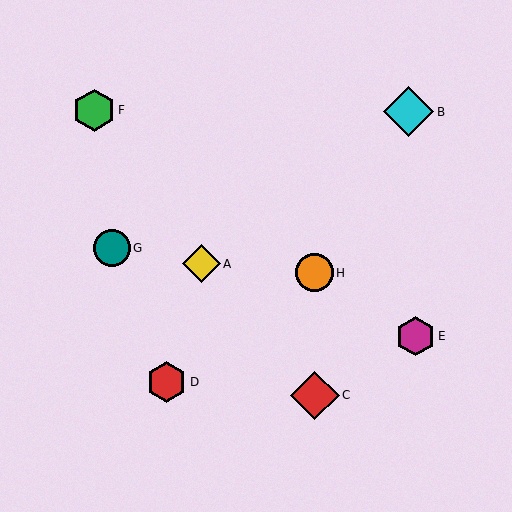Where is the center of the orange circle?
The center of the orange circle is at (314, 273).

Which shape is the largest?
The cyan diamond (labeled B) is the largest.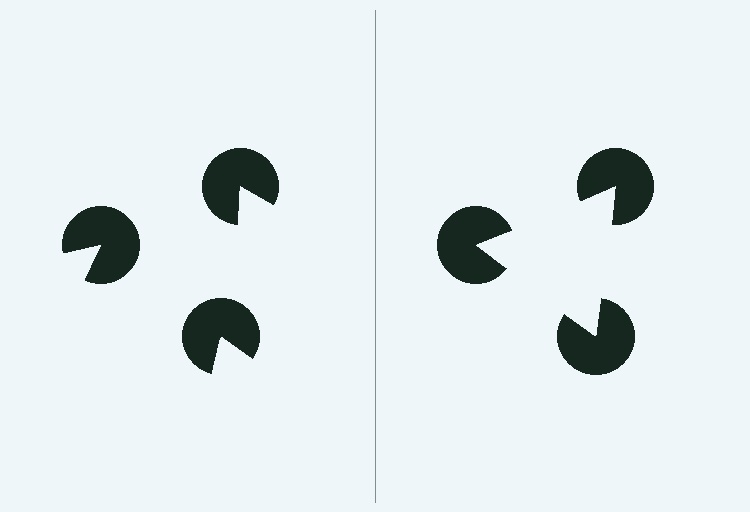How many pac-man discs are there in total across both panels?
6 — 3 on each side.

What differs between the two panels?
The pac-man discs are positioned identically on both sides; only the wedge orientations differ. On the right they align to a triangle; on the left they are misaligned.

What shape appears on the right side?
An illusory triangle.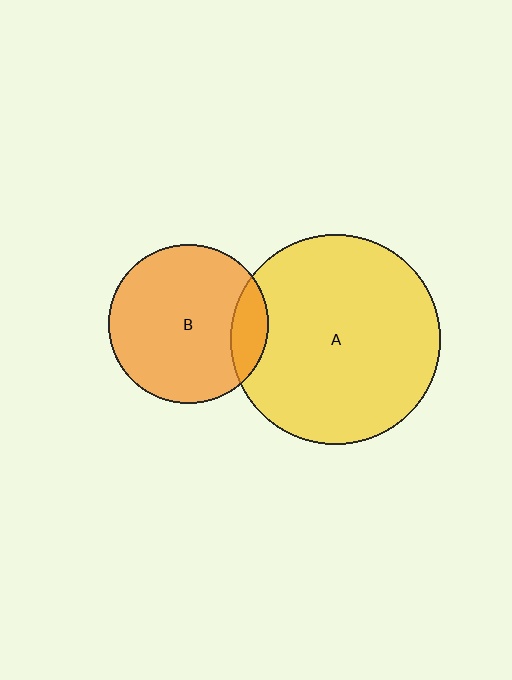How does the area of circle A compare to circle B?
Approximately 1.7 times.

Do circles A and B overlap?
Yes.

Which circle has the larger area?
Circle A (yellow).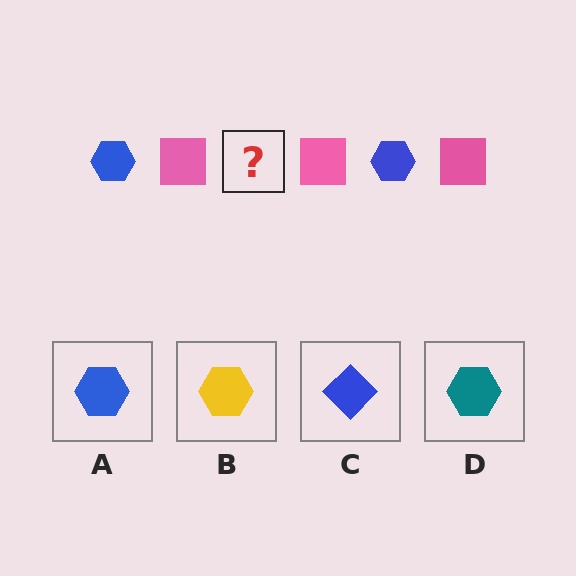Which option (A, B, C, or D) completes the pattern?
A.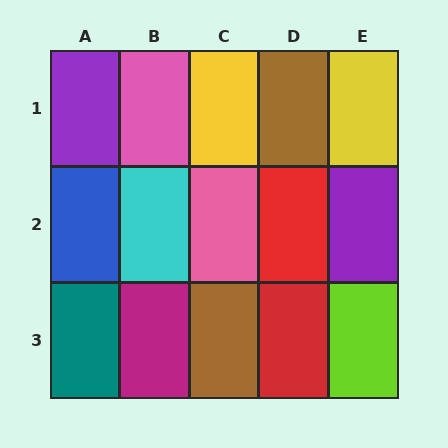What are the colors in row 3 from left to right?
Teal, magenta, brown, red, lime.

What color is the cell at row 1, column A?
Purple.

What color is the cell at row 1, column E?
Yellow.